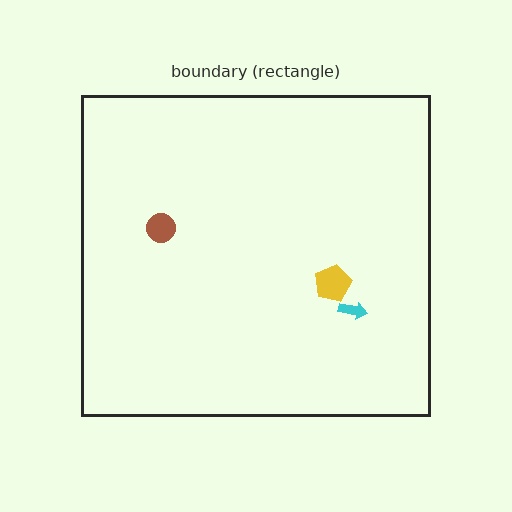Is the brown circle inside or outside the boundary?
Inside.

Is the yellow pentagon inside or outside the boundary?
Inside.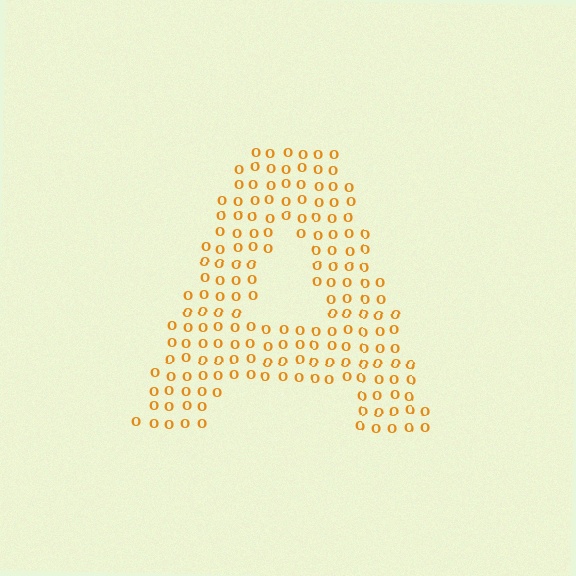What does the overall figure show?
The overall figure shows the letter A.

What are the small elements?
The small elements are letter O's.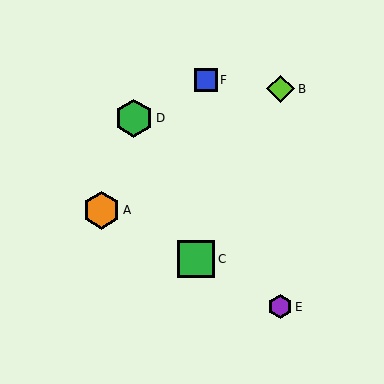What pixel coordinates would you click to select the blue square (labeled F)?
Click at (206, 80) to select the blue square F.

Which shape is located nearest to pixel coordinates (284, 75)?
The lime diamond (labeled B) at (281, 89) is nearest to that location.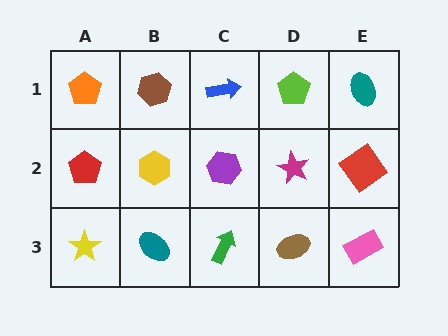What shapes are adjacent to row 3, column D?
A magenta star (row 2, column D), a green arrow (row 3, column C), a pink rectangle (row 3, column E).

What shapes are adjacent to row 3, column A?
A red pentagon (row 2, column A), a teal ellipse (row 3, column B).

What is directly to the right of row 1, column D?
A teal ellipse.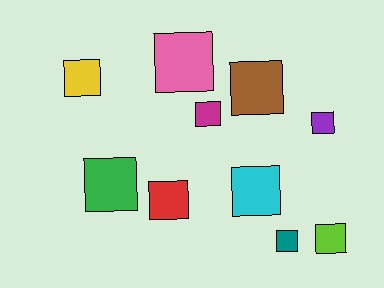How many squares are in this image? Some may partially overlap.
There are 10 squares.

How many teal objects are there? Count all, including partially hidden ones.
There is 1 teal object.